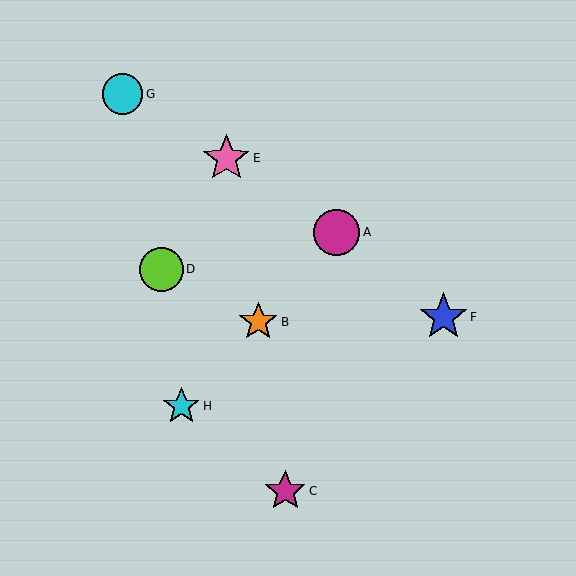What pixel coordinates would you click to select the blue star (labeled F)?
Click at (443, 317) to select the blue star F.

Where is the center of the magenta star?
The center of the magenta star is at (285, 491).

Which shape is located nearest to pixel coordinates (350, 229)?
The magenta circle (labeled A) at (336, 232) is nearest to that location.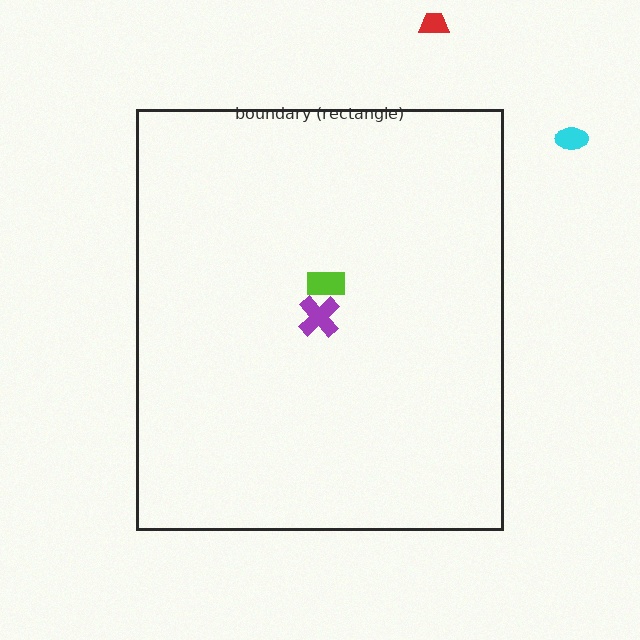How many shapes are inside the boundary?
2 inside, 2 outside.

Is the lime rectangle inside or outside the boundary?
Inside.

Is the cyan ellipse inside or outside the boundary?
Outside.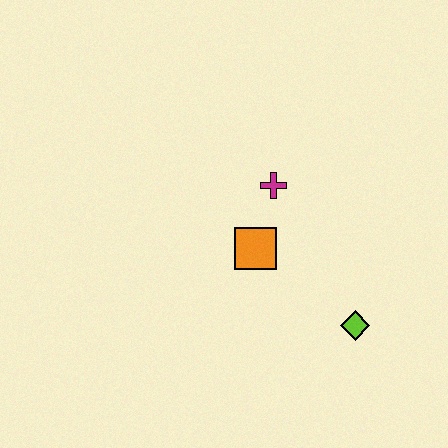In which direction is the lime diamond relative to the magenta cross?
The lime diamond is below the magenta cross.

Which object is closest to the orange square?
The magenta cross is closest to the orange square.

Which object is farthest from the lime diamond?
The magenta cross is farthest from the lime diamond.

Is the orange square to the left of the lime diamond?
Yes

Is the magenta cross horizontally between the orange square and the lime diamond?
Yes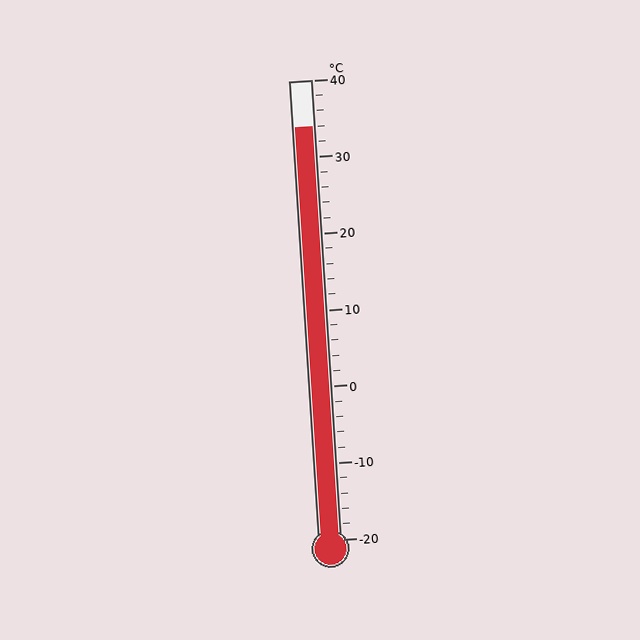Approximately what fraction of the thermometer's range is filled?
The thermometer is filled to approximately 90% of its range.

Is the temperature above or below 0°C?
The temperature is above 0°C.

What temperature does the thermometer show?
The thermometer shows approximately 34°C.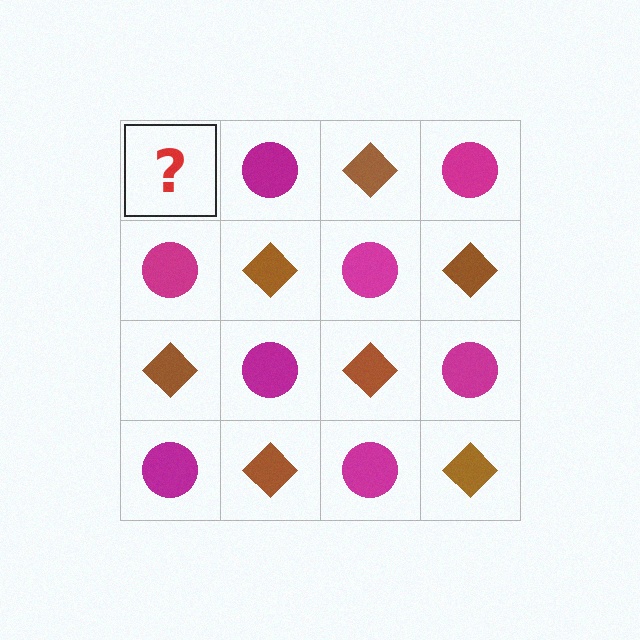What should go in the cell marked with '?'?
The missing cell should contain a brown diamond.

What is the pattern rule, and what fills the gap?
The rule is that it alternates brown diamond and magenta circle in a checkerboard pattern. The gap should be filled with a brown diamond.